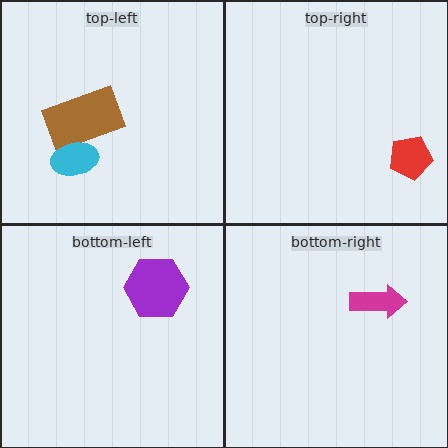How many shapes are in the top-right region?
1.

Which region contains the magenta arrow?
The bottom-right region.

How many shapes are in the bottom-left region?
1.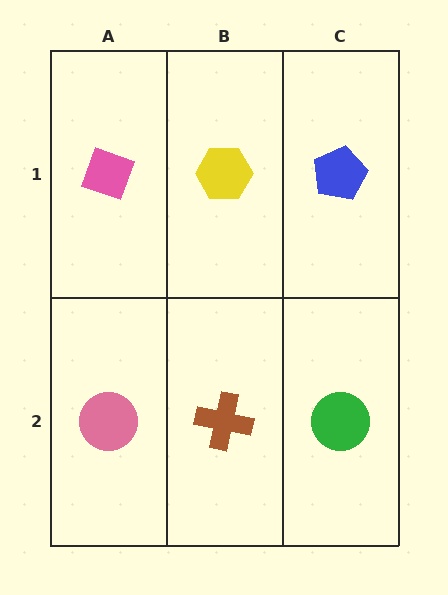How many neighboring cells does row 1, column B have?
3.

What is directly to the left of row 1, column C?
A yellow hexagon.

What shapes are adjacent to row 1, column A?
A pink circle (row 2, column A), a yellow hexagon (row 1, column B).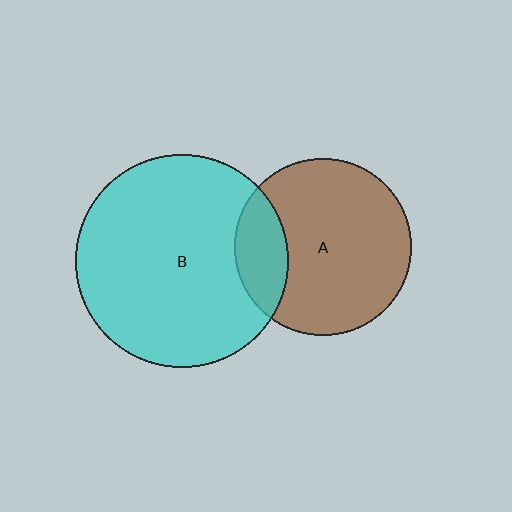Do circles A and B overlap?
Yes.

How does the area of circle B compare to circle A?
Approximately 1.4 times.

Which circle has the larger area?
Circle B (cyan).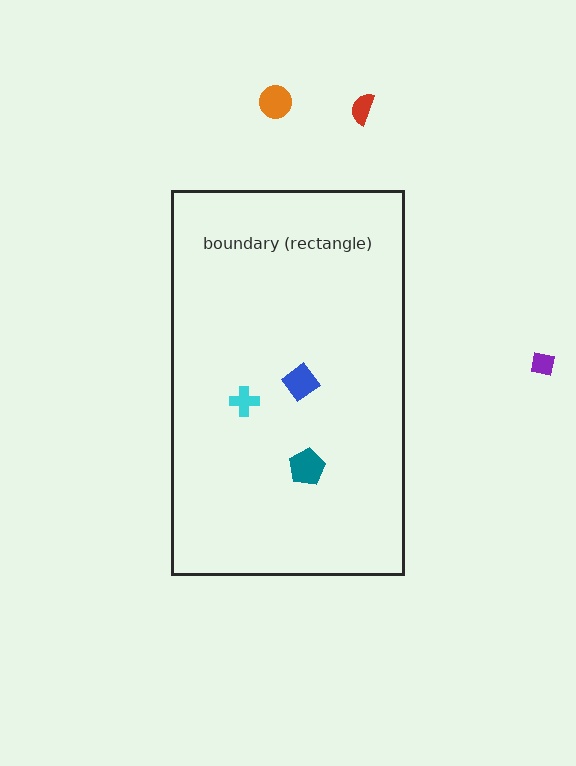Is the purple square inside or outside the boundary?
Outside.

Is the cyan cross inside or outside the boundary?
Inside.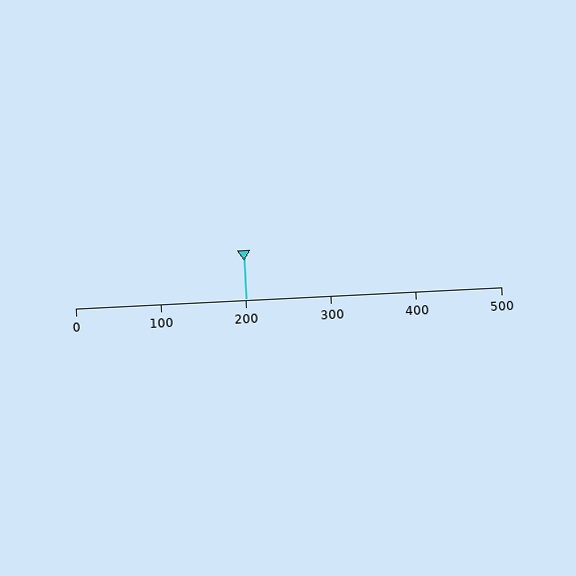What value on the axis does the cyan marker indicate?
The marker indicates approximately 200.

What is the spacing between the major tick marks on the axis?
The major ticks are spaced 100 apart.